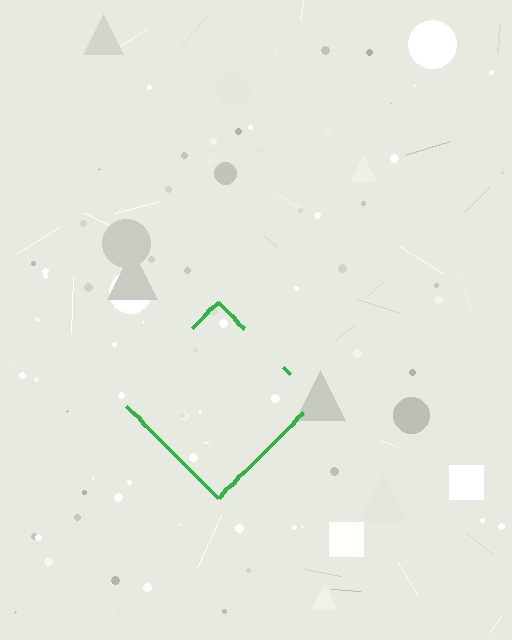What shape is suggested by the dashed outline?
The dashed outline suggests a diamond.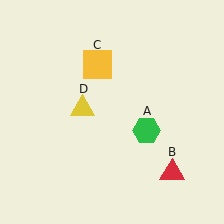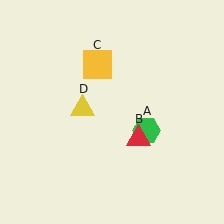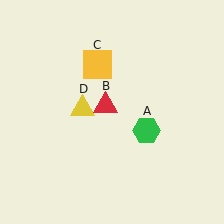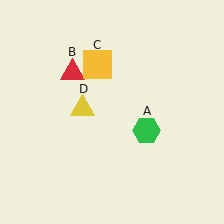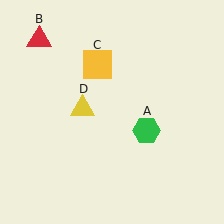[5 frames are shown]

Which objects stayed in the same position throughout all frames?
Green hexagon (object A) and yellow square (object C) and yellow triangle (object D) remained stationary.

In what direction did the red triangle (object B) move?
The red triangle (object B) moved up and to the left.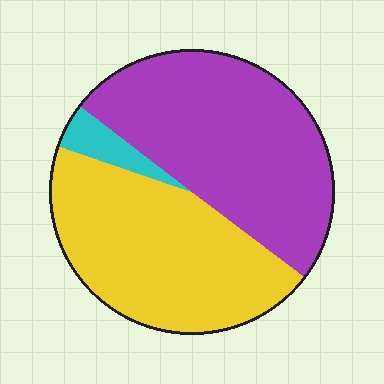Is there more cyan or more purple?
Purple.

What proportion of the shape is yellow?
Yellow covers 45% of the shape.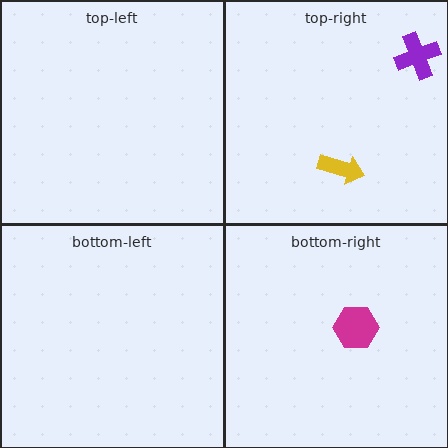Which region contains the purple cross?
The top-right region.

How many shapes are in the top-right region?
2.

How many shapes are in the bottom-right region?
1.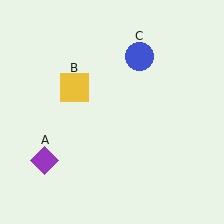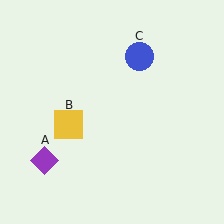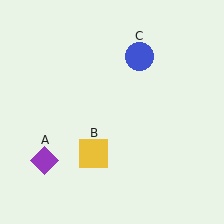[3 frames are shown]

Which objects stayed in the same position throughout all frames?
Purple diamond (object A) and blue circle (object C) remained stationary.